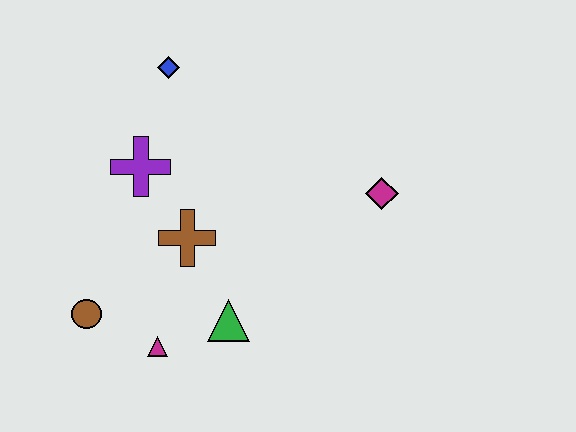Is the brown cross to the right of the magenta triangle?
Yes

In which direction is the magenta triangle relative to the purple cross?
The magenta triangle is below the purple cross.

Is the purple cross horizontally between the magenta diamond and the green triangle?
No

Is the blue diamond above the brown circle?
Yes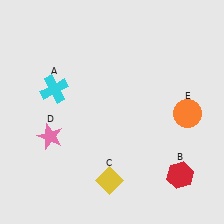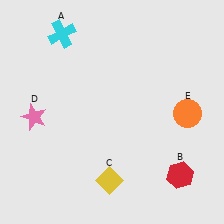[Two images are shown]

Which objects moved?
The objects that moved are: the cyan cross (A), the pink star (D).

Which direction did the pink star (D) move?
The pink star (D) moved up.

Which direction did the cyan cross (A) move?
The cyan cross (A) moved up.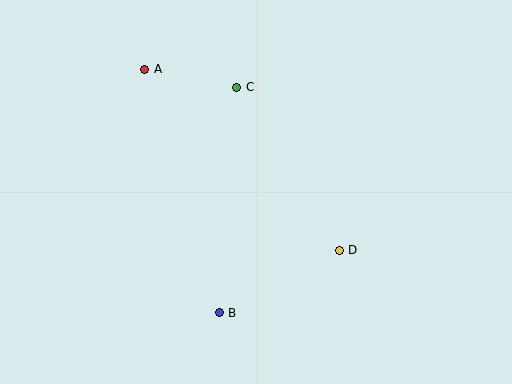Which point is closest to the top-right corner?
Point C is closest to the top-right corner.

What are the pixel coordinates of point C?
Point C is at (237, 87).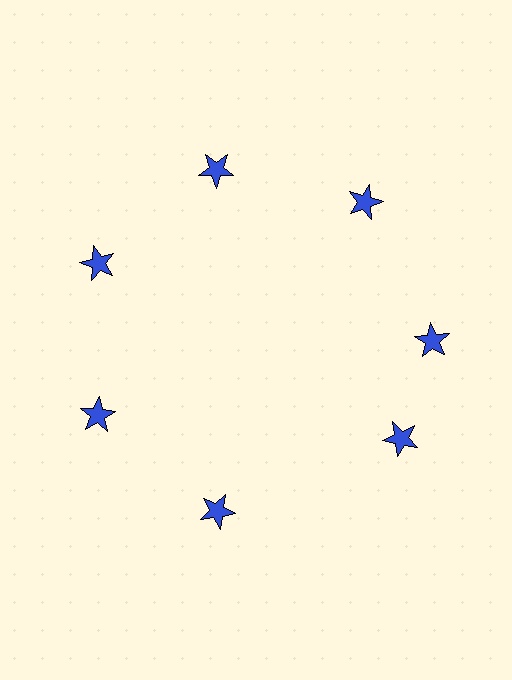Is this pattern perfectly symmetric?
No. The 7 blue stars are arranged in a ring, but one element near the 5 o'clock position is rotated out of alignment along the ring, breaking the 7-fold rotational symmetry.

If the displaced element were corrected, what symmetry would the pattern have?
It would have 7-fold rotational symmetry — the pattern would map onto itself every 51 degrees.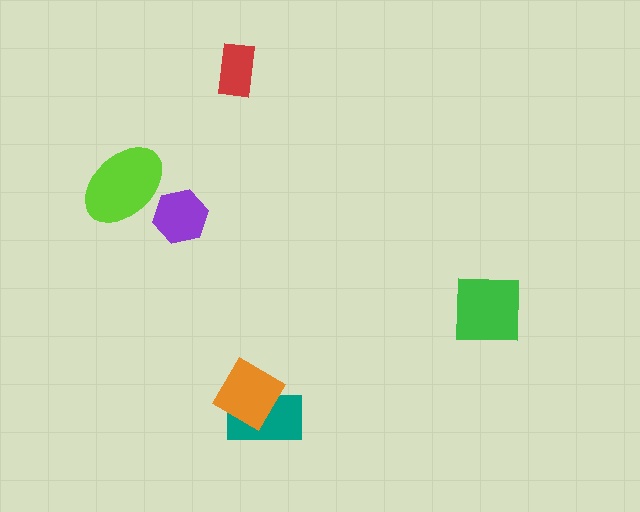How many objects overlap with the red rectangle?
0 objects overlap with the red rectangle.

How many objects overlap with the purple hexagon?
1 object overlaps with the purple hexagon.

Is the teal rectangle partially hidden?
Yes, it is partially covered by another shape.